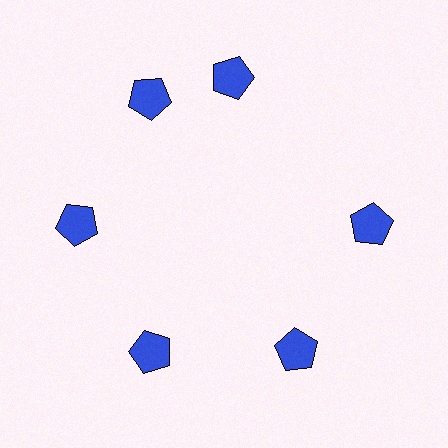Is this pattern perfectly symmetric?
No. The 6 blue pentagons are arranged in a ring, but one element near the 1 o'clock position is rotated out of alignment along the ring, breaking the 6-fold rotational symmetry.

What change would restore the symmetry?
The symmetry would be restored by rotating it back into even spacing with its neighbors so that all 6 pentagons sit at equal angles and equal distance from the center.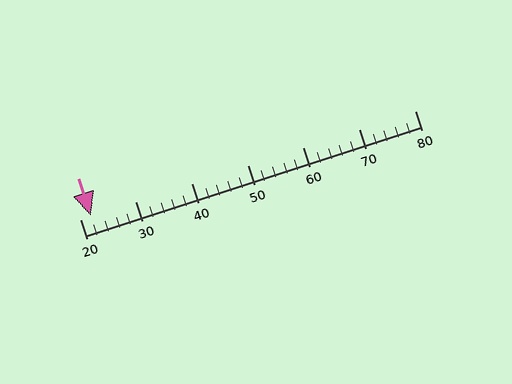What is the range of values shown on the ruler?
The ruler shows values from 20 to 80.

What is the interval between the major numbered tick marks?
The major tick marks are spaced 10 units apart.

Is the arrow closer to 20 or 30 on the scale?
The arrow is closer to 20.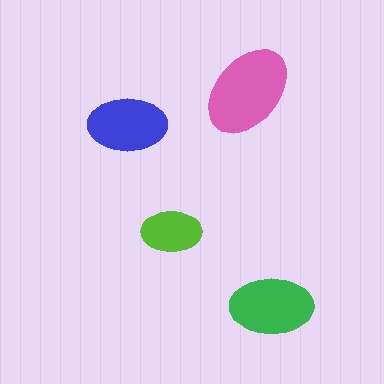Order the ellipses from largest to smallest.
the pink one, the green one, the blue one, the lime one.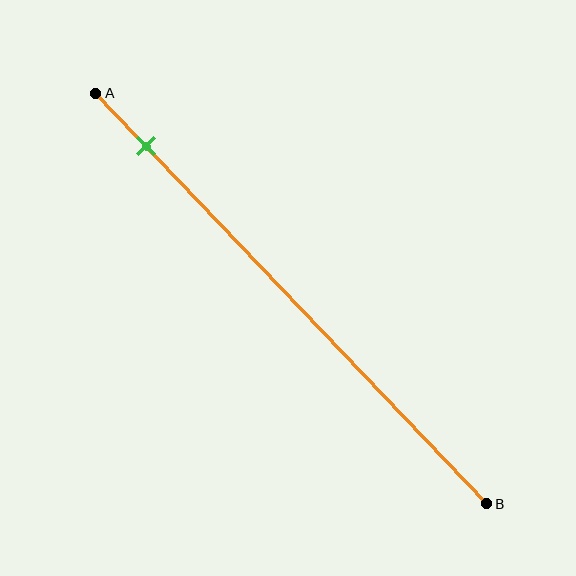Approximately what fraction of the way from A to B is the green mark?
The green mark is approximately 15% of the way from A to B.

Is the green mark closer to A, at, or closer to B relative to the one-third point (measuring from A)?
The green mark is closer to point A than the one-third point of segment AB.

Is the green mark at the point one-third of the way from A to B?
No, the mark is at about 15% from A, not at the 33% one-third point.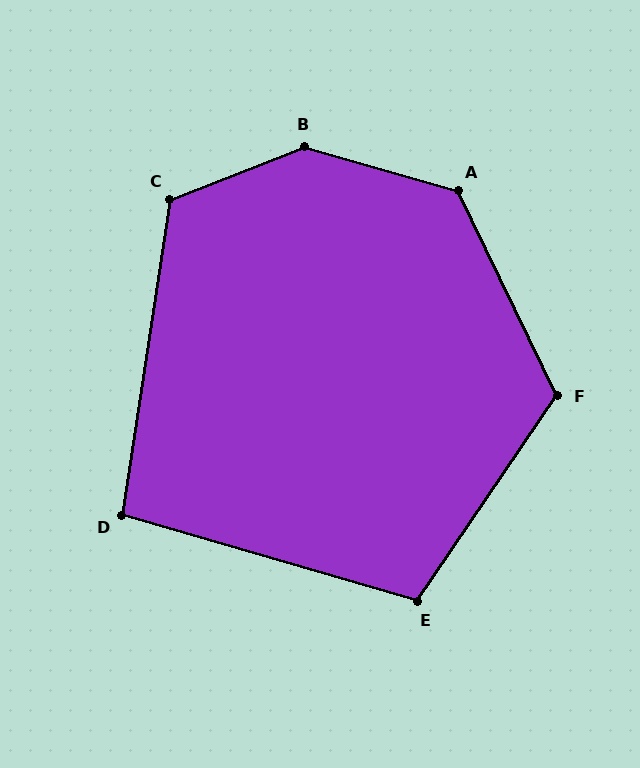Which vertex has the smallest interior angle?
D, at approximately 98 degrees.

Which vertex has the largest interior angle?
B, at approximately 143 degrees.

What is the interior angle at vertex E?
Approximately 108 degrees (obtuse).